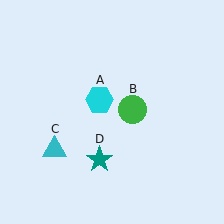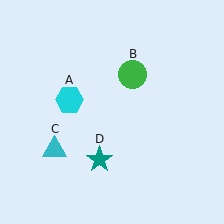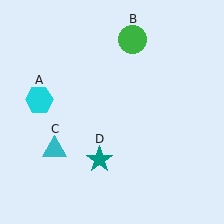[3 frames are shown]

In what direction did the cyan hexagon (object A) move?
The cyan hexagon (object A) moved left.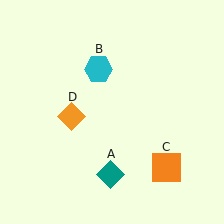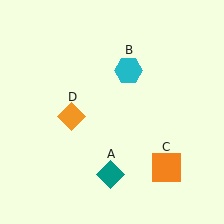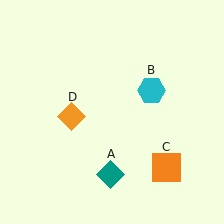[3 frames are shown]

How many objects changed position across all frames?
1 object changed position: cyan hexagon (object B).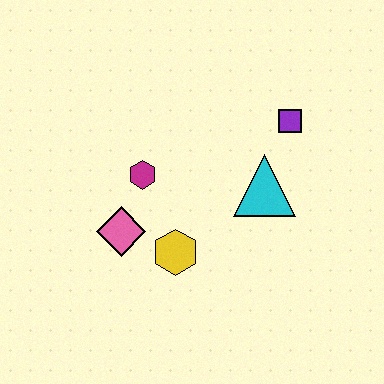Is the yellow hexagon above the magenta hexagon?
No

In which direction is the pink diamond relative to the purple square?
The pink diamond is to the left of the purple square.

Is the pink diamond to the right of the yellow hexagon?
No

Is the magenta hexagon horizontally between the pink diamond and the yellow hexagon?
Yes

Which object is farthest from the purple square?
The pink diamond is farthest from the purple square.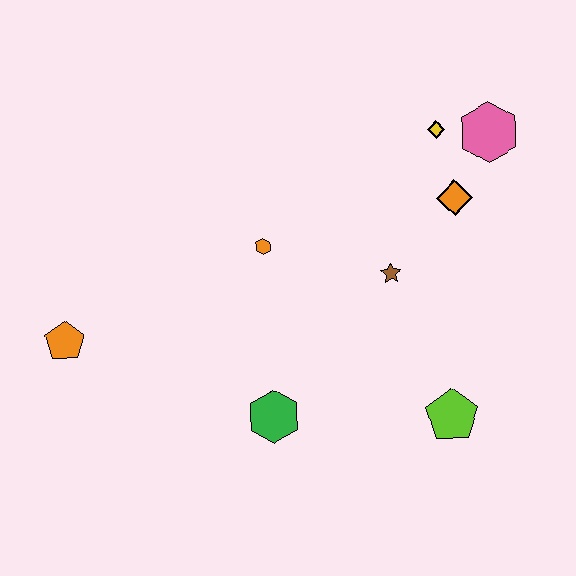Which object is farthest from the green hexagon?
The pink hexagon is farthest from the green hexagon.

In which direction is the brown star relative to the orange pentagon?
The brown star is to the right of the orange pentagon.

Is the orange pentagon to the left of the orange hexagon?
Yes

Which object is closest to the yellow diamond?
The pink hexagon is closest to the yellow diamond.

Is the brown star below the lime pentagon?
No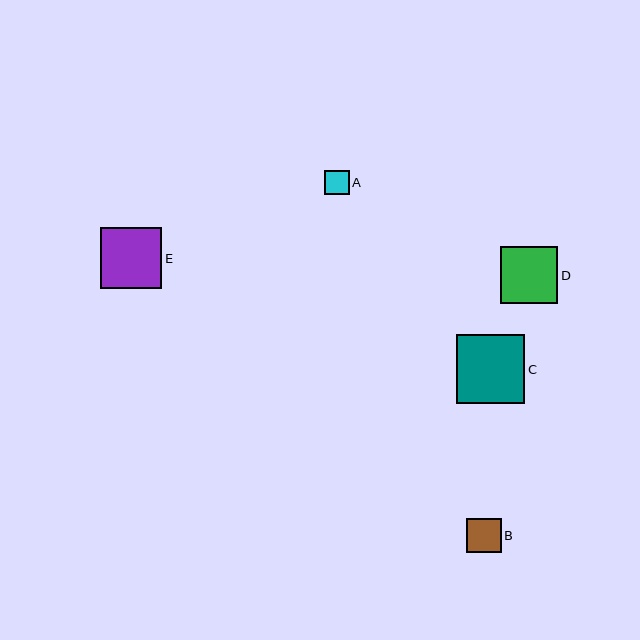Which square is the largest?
Square C is the largest with a size of approximately 69 pixels.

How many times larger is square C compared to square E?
Square C is approximately 1.1 times the size of square E.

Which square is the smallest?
Square A is the smallest with a size of approximately 24 pixels.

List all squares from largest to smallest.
From largest to smallest: C, E, D, B, A.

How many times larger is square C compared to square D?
Square C is approximately 1.2 times the size of square D.